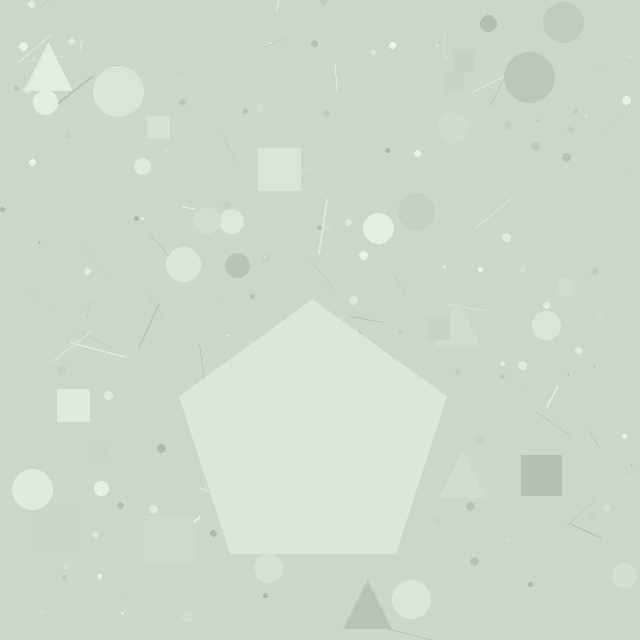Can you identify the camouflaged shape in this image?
The camouflaged shape is a pentagon.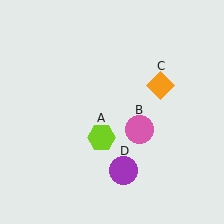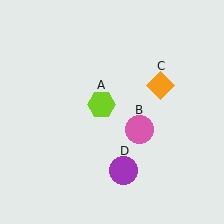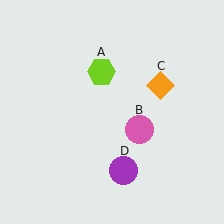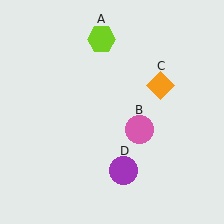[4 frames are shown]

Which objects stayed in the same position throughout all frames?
Pink circle (object B) and orange diamond (object C) and purple circle (object D) remained stationary.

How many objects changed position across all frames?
1 object changed position: lime hexagon (object A).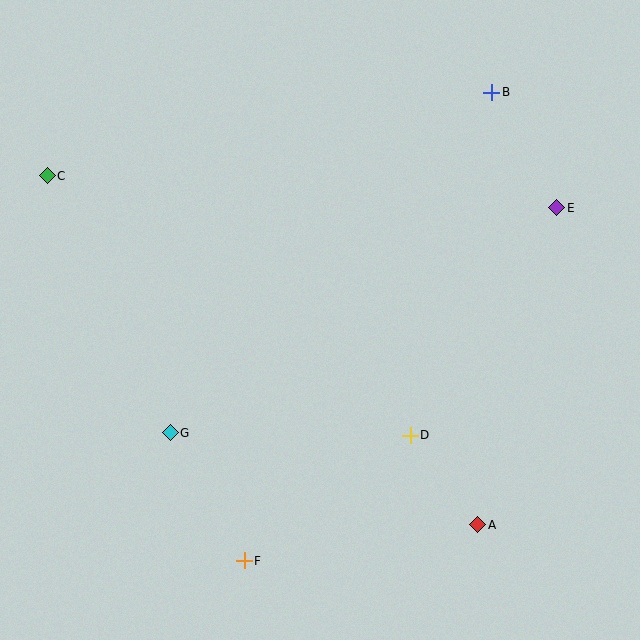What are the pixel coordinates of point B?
Point B is at (492, 92).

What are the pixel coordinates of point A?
Point A is at (478, 525).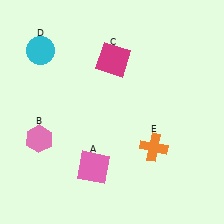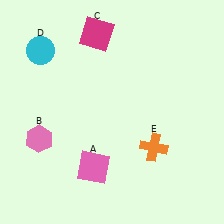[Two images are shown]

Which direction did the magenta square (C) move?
The magenta square (C) moved up.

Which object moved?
The magenta square (C) moved up.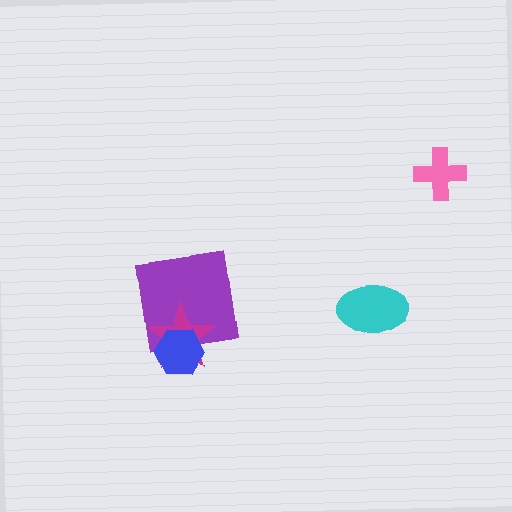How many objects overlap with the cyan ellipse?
0 objects overlap with the cyan ellipse.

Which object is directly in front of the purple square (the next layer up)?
The magenta star is directly in front of the purple square.